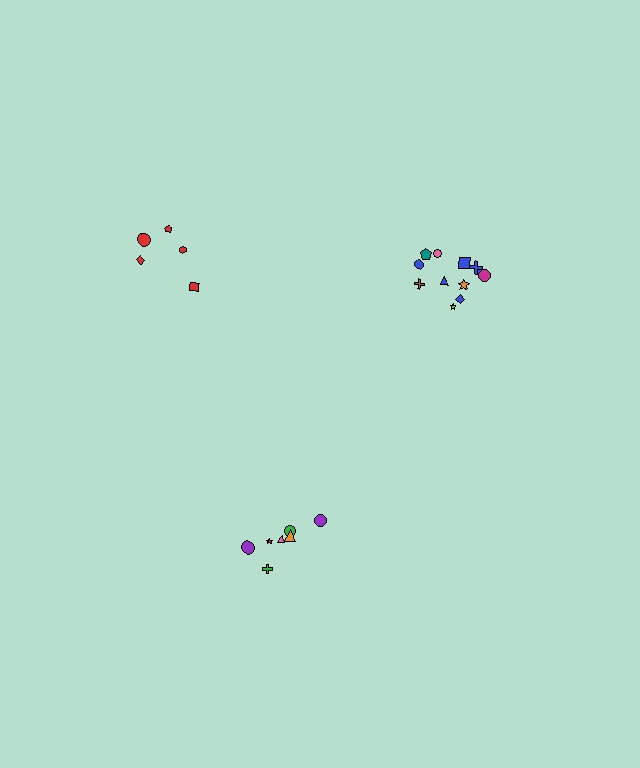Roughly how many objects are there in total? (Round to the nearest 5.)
Roughly 25 objects in total.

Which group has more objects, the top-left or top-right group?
The top-right group.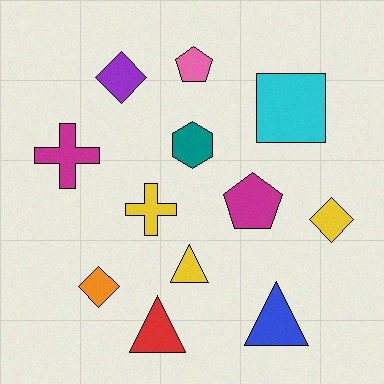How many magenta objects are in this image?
There are 2 magenta objects.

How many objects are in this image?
There are 12 objects.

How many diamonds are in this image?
There are 3 diamonds.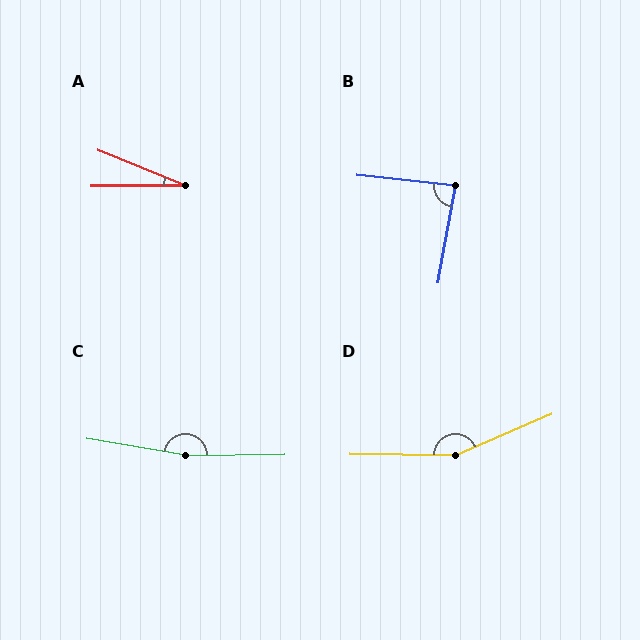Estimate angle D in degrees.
Approximately 156 degrees.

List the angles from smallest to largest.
A (22°), B (86°), D (156°), C (170°).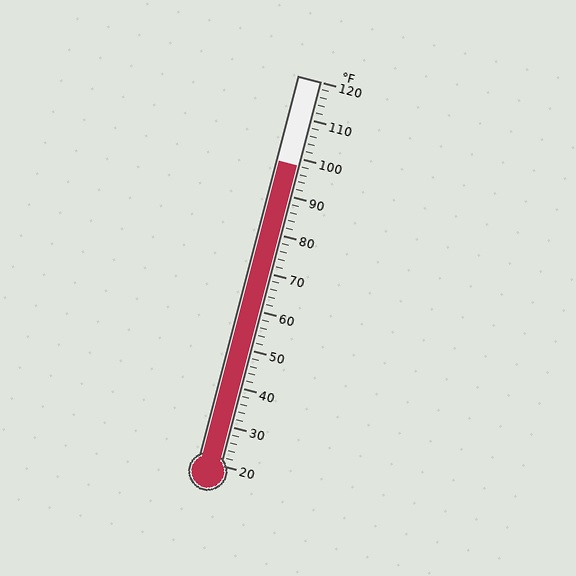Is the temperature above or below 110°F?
The temperature is below 110°F.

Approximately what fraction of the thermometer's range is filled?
The thermometer is filled to approximately 80% of its range.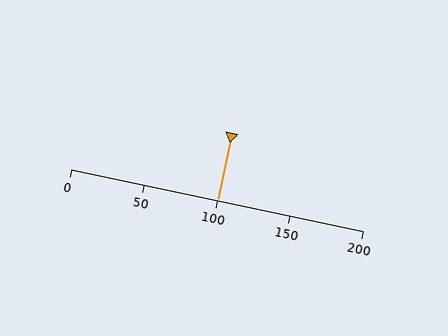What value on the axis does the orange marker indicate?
The marker indicates approximately 100.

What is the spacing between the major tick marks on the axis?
The major ticks are spaced 50 apart.